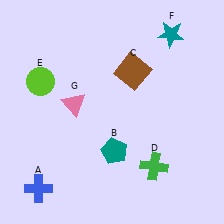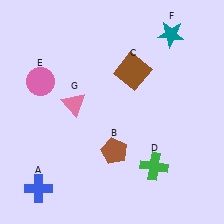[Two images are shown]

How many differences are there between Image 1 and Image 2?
There are 2 differences between the two images.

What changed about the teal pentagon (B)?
In Image 1, B is teal. In Image 2, it changed to brown.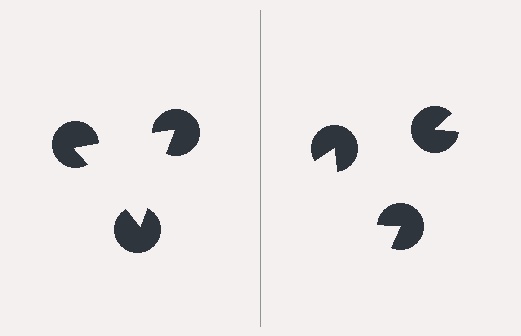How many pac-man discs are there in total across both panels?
6 — 3 on each side.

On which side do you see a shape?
An illusory triangle appears on the left side. On the right side the wedge cuts are rotated, so no coherent shape forms.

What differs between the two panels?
The pac-man discs are positioned identically on both sides; only the wedge orientations differ. On the left they align to a triangle; on the right they are misaligned.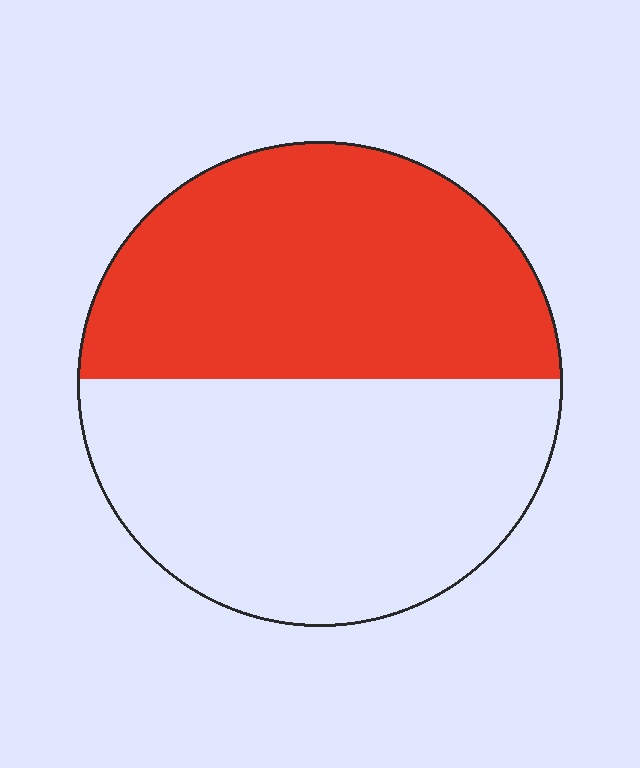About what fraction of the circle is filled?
About one half (1/2).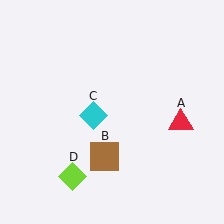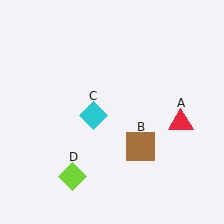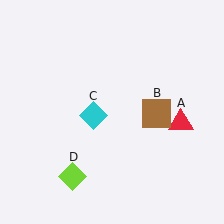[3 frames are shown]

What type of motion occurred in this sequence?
The brown square (object B) rotated counterclockwise around the center of the scene.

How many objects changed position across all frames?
1 object changed position: brown square (object B).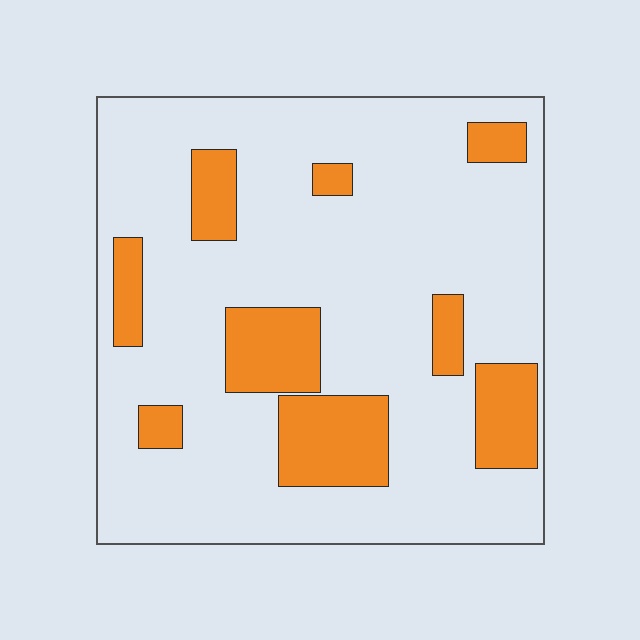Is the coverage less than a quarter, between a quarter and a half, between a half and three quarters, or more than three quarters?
Less than a quarter.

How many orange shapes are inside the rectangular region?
9.